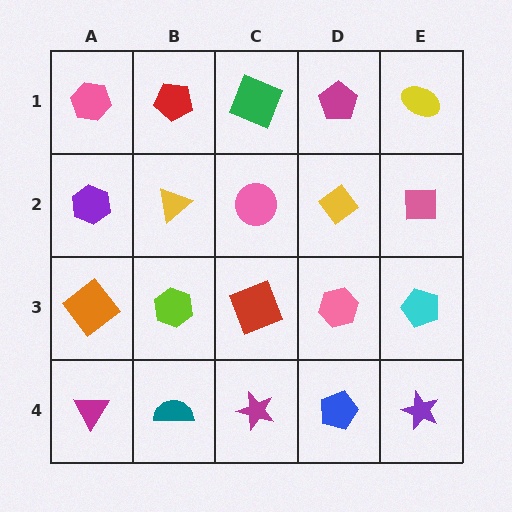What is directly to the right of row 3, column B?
A red square.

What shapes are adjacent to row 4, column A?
An orange diamond (row 3, column A), a teal semicircle (row 4, column B).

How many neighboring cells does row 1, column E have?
2.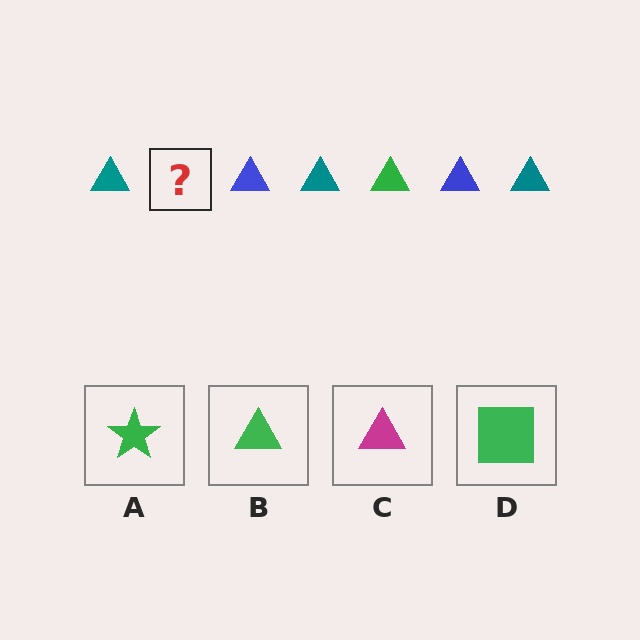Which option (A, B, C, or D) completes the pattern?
B.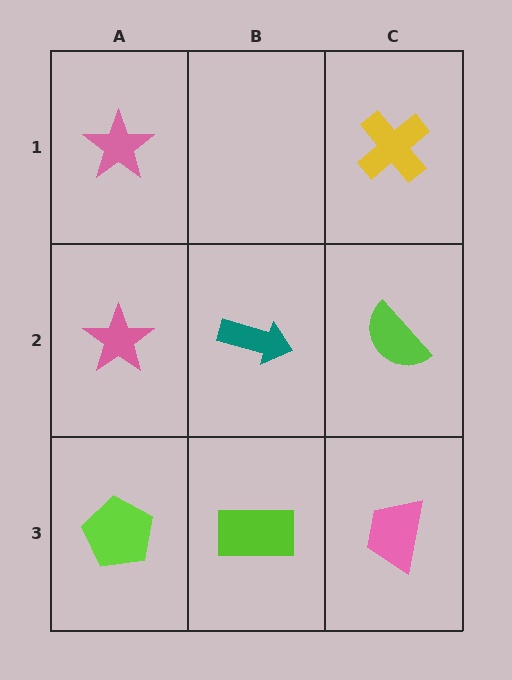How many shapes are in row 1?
2 shapes.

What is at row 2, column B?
A teal arrow.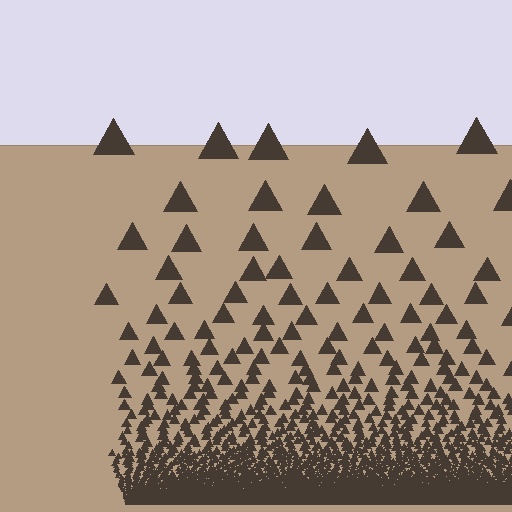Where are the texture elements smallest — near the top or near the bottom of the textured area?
Near the bottom.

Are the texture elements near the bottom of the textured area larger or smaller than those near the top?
Smaller. The gradient is inverted — elements near the bottom are smaller and denser.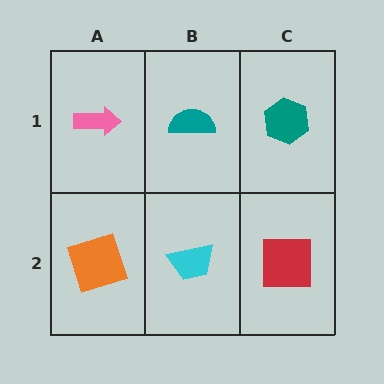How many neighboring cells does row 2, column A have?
2.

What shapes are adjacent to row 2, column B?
A teal semicircle (row 1, column B), an orange square (row 2, column A), a red square (row 2, column C).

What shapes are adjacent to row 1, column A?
An orange square (row 2, column A), a teal semicircle (row 1, column B).